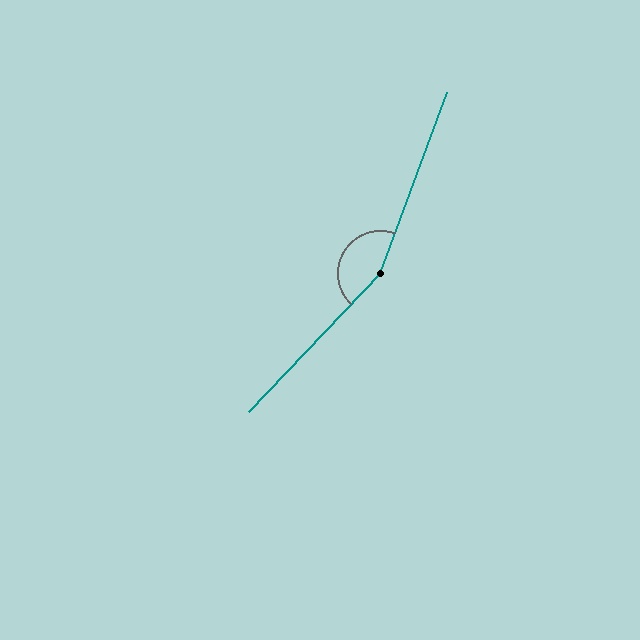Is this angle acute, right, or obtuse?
It is obtuse.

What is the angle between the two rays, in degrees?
Approximately 157 degrees.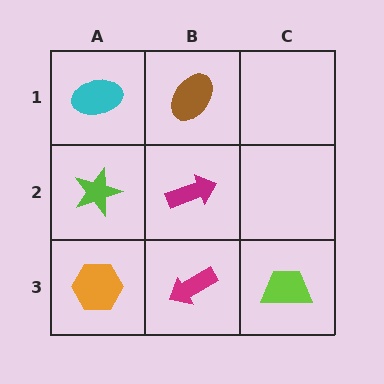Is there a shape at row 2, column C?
No, that cell is empty.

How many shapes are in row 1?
2 shapes.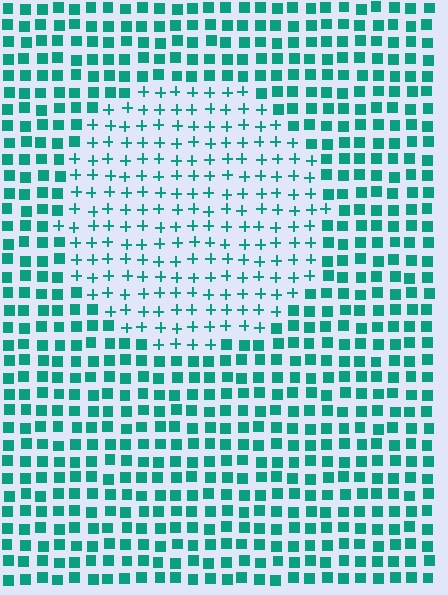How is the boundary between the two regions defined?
The boundary is defined by a change in element shape: plus signs inside vs. squares outside. All elements share the same color and spacing.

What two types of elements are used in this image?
The image uses plus signs inside the circle region and squares outside it.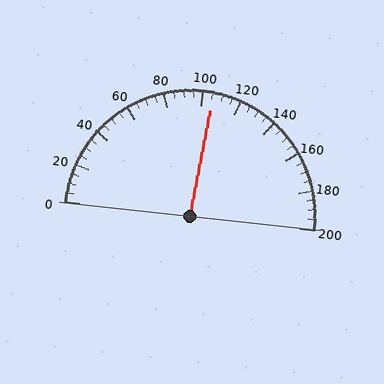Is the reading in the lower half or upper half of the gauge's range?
The reading is in the upper half of the range (0 to 200).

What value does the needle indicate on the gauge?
The needle indicates approximately 105.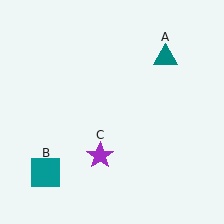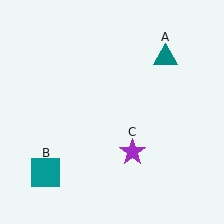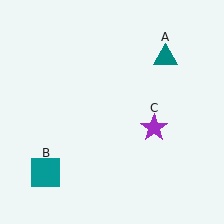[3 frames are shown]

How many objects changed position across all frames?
1 object changed position: purple star (object C).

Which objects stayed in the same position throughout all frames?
Teal triangle (object A) and teal square (object B) remained stationary.